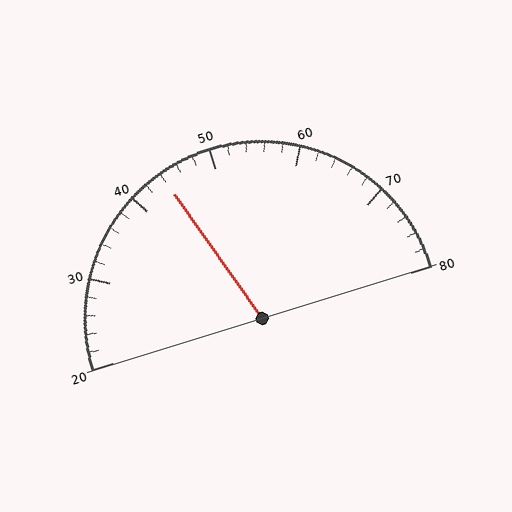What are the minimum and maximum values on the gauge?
The gauge ranges from 20 to 80.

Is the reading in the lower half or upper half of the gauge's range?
The reading is in the lower half of the range (20 to 80).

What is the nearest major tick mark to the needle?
The nearest major tick mark is 40.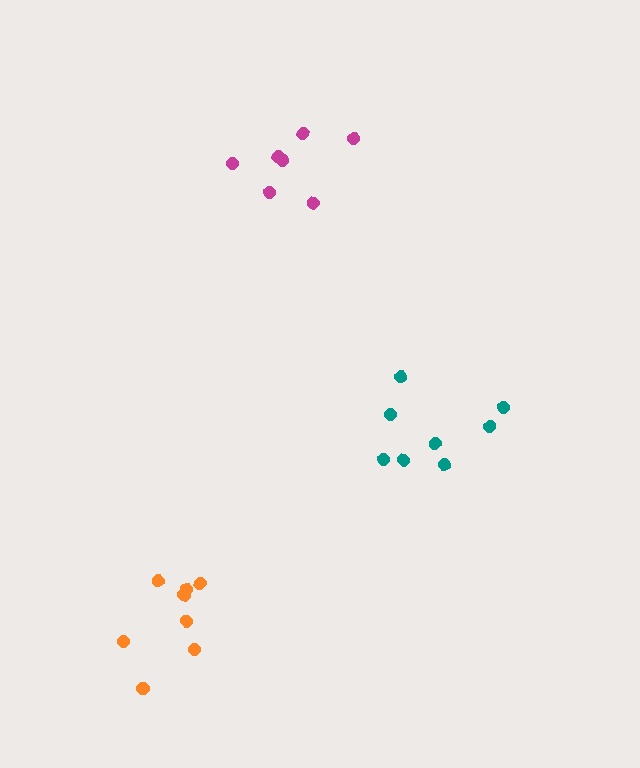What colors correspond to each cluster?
The clusters are colored: magenta, teal, orange.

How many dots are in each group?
Group 1: 7 dots, Group 2: 8 dots, Group 3: 8 dots (23 total).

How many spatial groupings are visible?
There are 3 spatial groupings.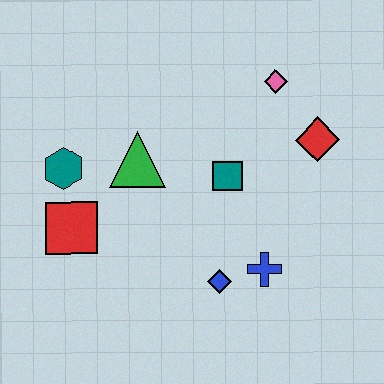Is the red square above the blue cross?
Yes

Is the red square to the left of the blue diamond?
Yes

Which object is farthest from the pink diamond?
The red square is farthest from the pink diamond.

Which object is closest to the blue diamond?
The blue cross is closest to the blue diamond.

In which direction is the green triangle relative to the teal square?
The green triangle is to the left of the teal square.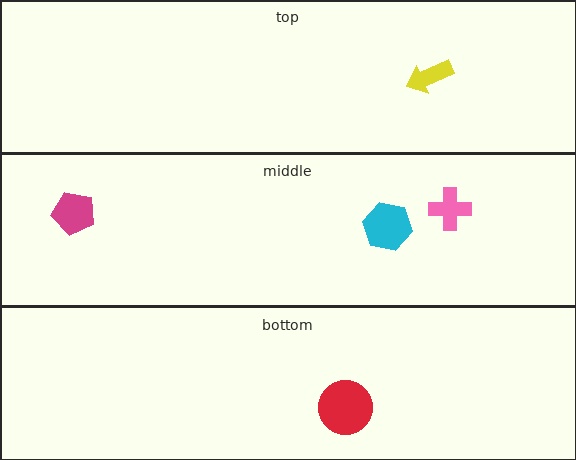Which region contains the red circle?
The bottom region.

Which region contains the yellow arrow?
The top region.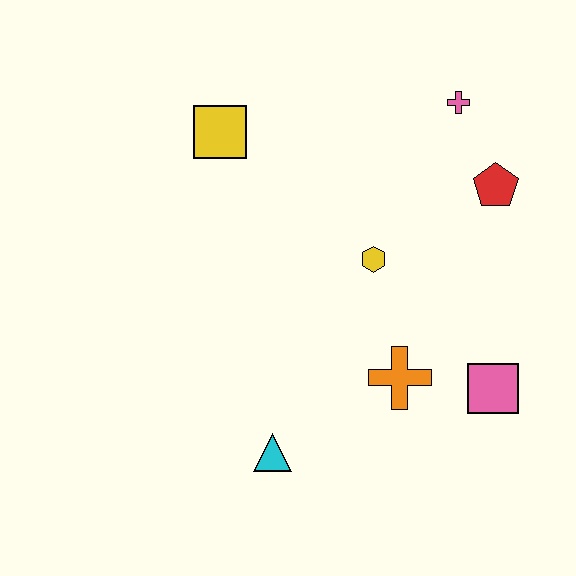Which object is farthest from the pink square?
The yellow square is farthest from the pink square.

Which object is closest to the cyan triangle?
The orange cross is closest to the cyan triangle.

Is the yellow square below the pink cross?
Yes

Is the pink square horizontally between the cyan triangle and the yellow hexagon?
No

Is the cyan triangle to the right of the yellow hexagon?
No